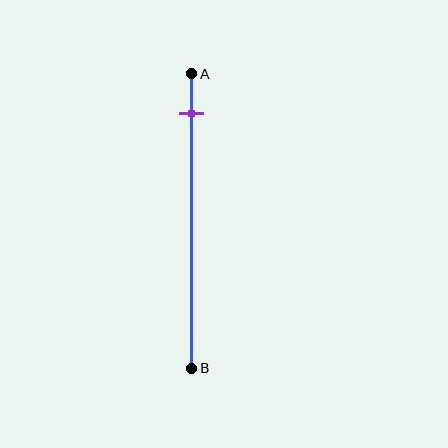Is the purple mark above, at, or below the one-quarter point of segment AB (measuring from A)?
The purple mark is above the one-quarter point of segment AB.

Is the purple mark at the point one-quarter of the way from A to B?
No, the mark is at about 15% from A, not at the 25% one-quarter point.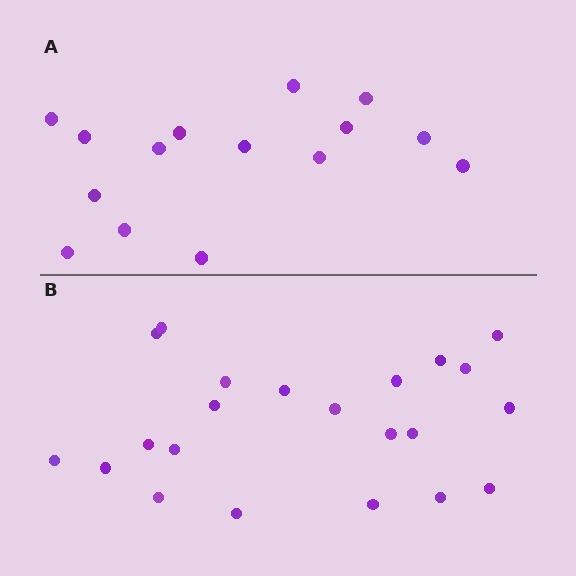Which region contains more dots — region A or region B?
Region B (the bottom region) has more dots.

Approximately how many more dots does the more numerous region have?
Region B has roughly 8 or so more dots than region A.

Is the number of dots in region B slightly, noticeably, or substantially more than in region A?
Region B has substantially more. The ratio is roughly 1.5 to 1.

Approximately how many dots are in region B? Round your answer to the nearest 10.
About 20 dots. (The exact count is 22, which rounds to 20.)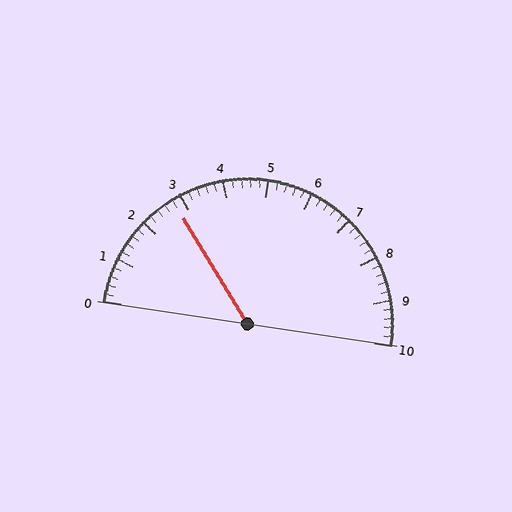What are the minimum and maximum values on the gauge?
The gauge ranges from 0 to 10.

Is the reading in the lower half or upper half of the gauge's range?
The reading is in the lower half of the range (0 to 10).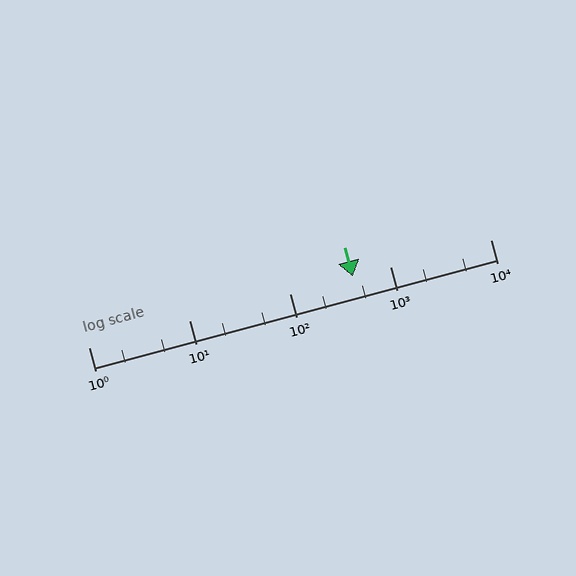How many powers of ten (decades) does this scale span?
The scale spans 4 decades, from 1 to 10000.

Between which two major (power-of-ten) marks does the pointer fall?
The pointer is between 100 and 1000.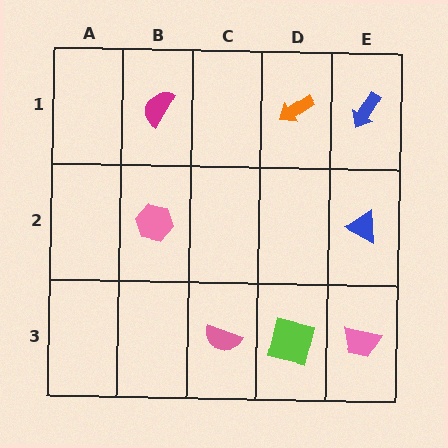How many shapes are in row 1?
3 shapes.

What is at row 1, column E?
A blue arrow.